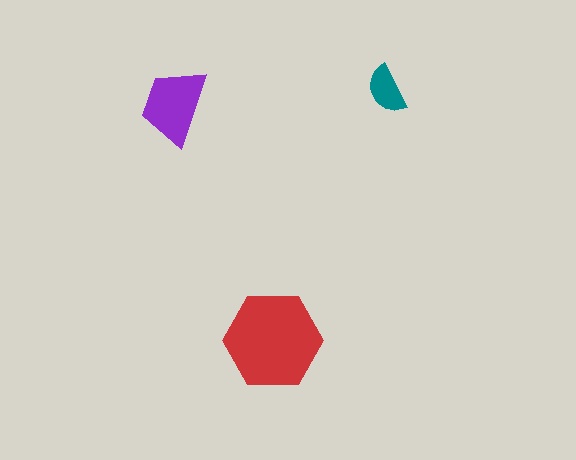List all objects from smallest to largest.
The teal semicircle, the purple trapezoid, the red hexagon.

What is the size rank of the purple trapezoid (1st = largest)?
2nd.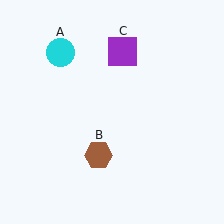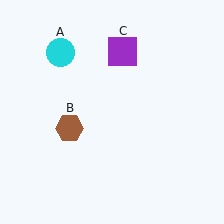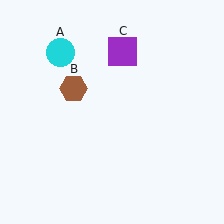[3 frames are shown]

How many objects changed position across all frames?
1 object changed position: brown hexagon (object B).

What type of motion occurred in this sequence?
The brown hexagon (object B) rotated clockwise around the center of the scene.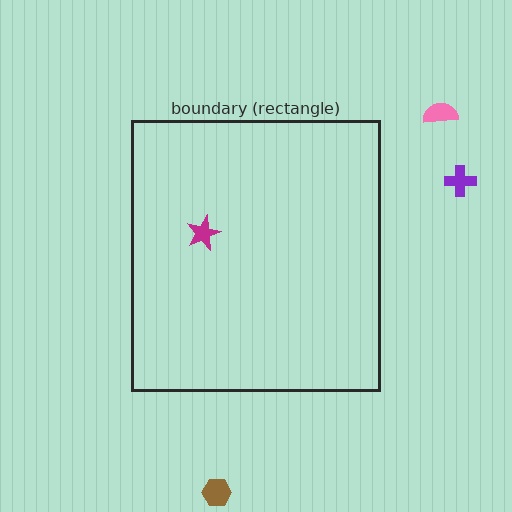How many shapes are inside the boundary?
1 inside, 3 outside.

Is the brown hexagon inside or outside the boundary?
Outside.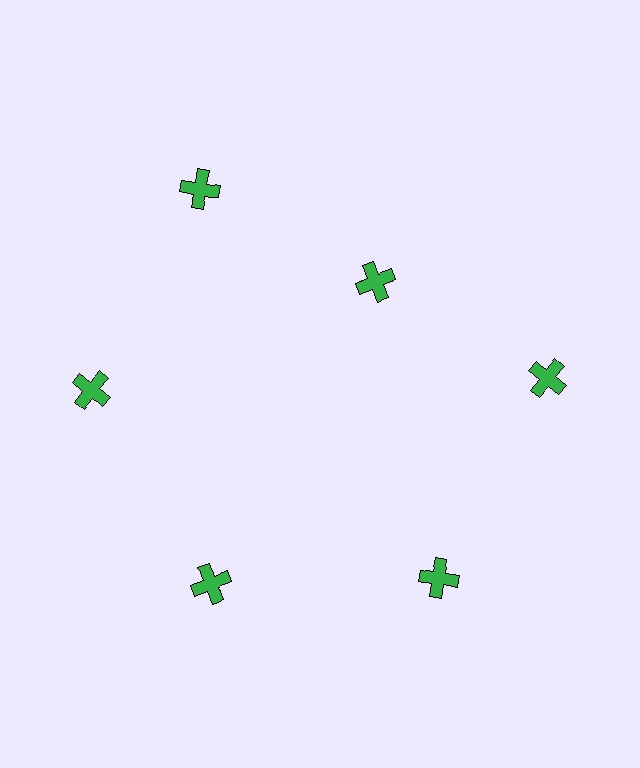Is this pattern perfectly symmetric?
No. The 6 green crosses are arranged in a ring, but one element near the 1 o'clock position is pulled inward toward the center, breaking the 6-fold rotational symmetry.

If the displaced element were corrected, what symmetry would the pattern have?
It would have 6-fold rotational symmetry — the pattern would map onto itself every 60 degrees.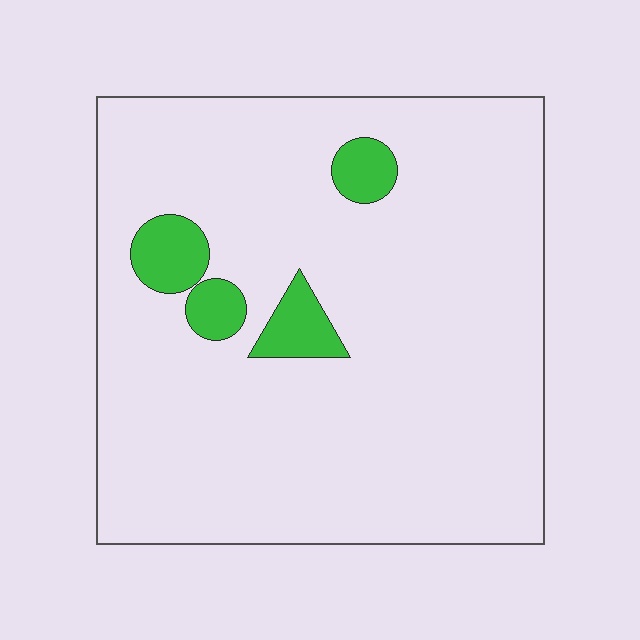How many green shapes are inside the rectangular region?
4.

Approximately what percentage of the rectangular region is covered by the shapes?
Approximately 10%.